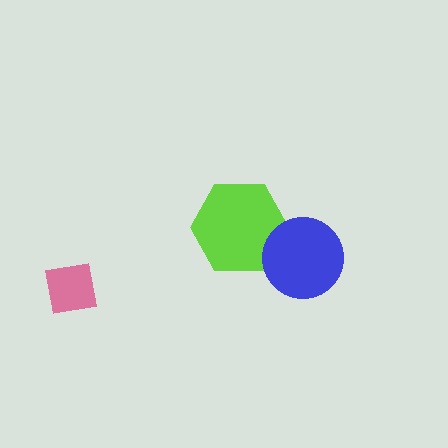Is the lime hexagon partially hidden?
Yes, it is partially covered by another shape.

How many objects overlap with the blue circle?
1 object overlaps with the blue circle.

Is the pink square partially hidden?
No, no other shape covers it.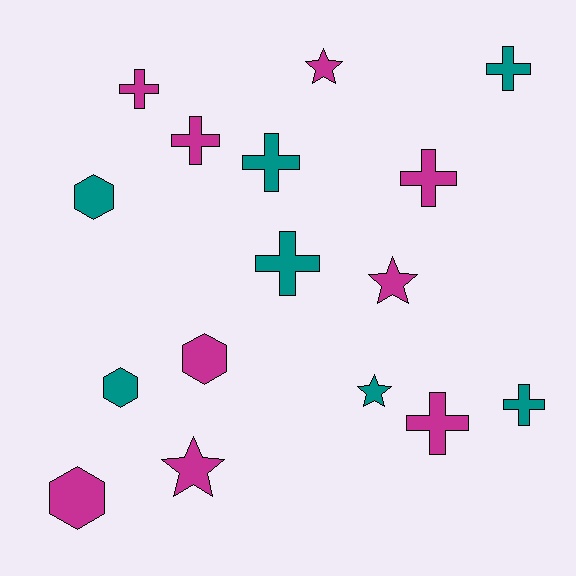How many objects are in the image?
There are 16 objects.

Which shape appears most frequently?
Cross, with 8 objects.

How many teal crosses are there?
There are 4 teal crosses.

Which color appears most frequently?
Magenta, with 9 objects.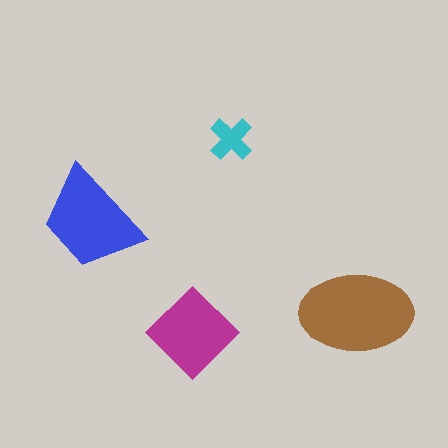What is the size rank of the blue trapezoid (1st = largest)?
2nd.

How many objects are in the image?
There are 4 objects in the image.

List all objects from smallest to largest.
The cyan cross, the magenta diamond, the blue trapezoid, the brown ellipse.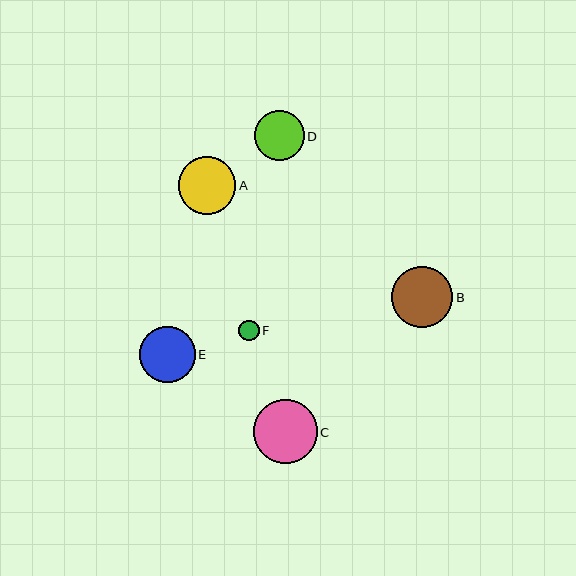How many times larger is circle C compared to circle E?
Circle C is approximately 1.1 times the size of circle E.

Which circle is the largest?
Circle C is the largest with a size of approximately 64 pixels.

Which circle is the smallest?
Circle F is the smallest with a size of approximately 21 pixels.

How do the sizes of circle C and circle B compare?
Circle C and circle B are approximately the same size.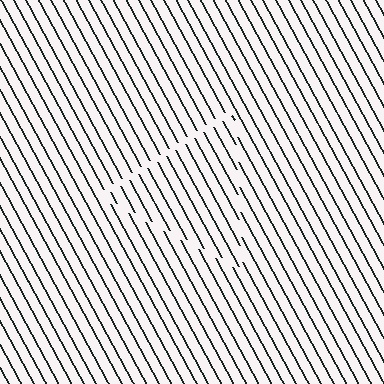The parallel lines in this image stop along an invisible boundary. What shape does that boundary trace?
An illusory triangle. The interior of the shape contains the same grating, shifted by half a period — the contour is defined by the phase discontinuity where line-ends from the inner and outer gratings abut.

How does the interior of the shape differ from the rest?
The interior of the shape contains the same grating, shifted by half a period — the contour is defined by the phase discontinuity where line-ends from the inner and outer gratings abut.